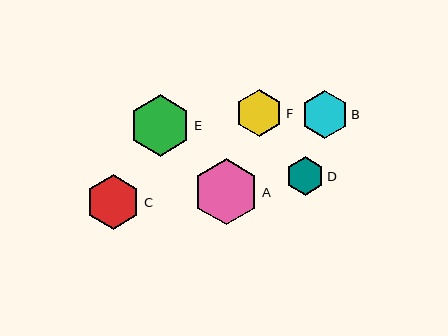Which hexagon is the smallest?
Hexagon D is the smallest with a size of approximately 39 pixels.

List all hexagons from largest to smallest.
From largest to smallest: A, E, C, F, B, D.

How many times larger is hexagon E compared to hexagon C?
Hexagon E is approximately 1.1 times the size of hexagon C.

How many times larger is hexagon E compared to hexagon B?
Hexagon E is approximately 1.3 times the size of hexagon B.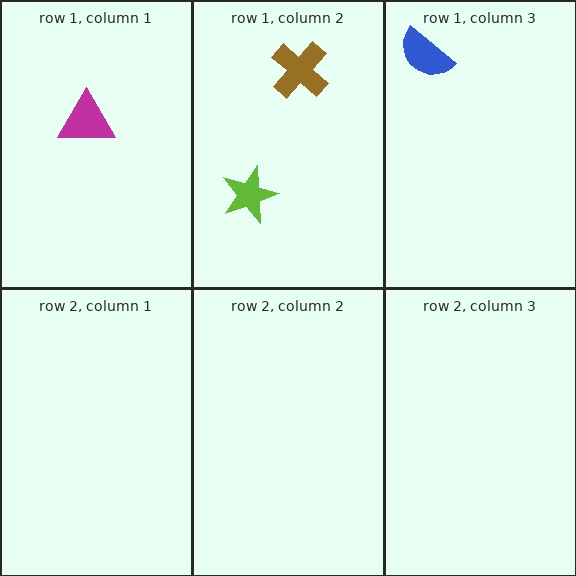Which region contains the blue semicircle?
The row 1, column 3 region.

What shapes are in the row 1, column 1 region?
The magenta triangle.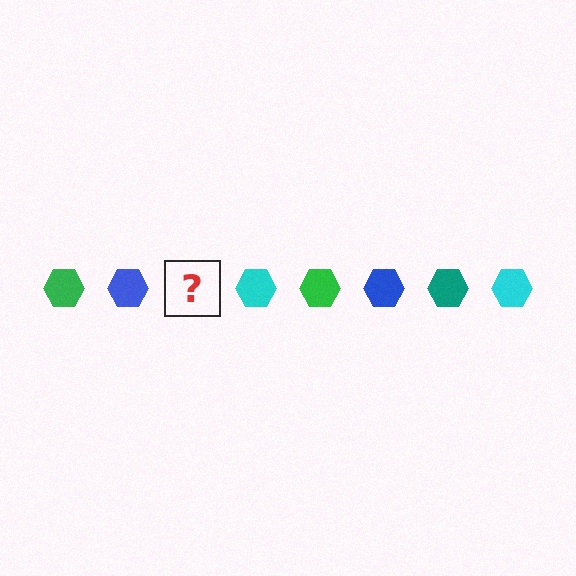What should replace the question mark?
The question mark should be replaced with a teal hexagon.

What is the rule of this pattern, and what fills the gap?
The rule is that the pattern cycles through green, blue, teal, cyan hexagons. The gap should be filled with a teal hexagon.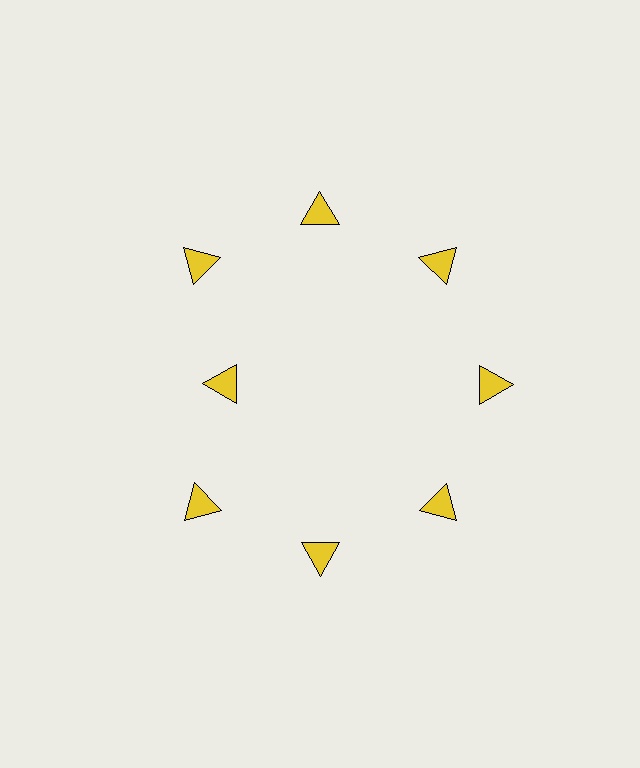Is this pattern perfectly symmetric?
No. The 8 yellow triangles are arranged in a ring, but one element near the 9 o'clock position is pulled inward toward the center, breaking the 8-fold rotational symmetry.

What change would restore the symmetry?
The symmetry would be restored by moving it outward, back onto the ring so that all 8 triangles sit at equal angles and equal distance from the center.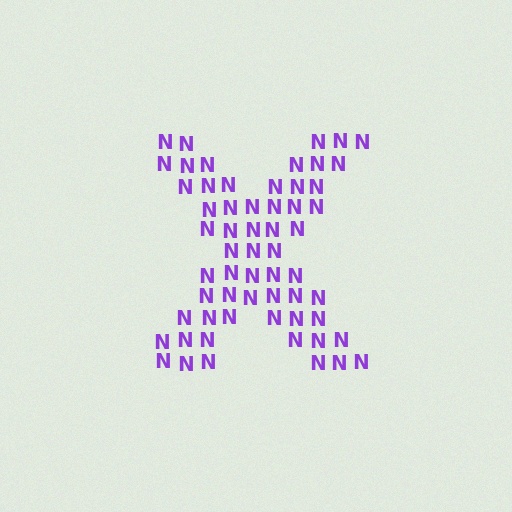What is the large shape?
The large shape is the letter X.